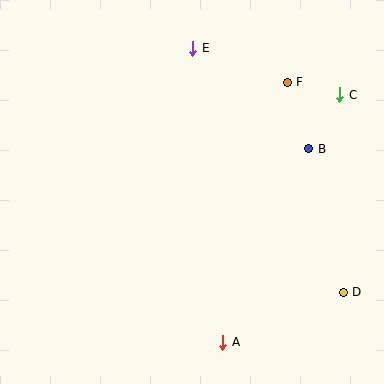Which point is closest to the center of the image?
Point B at (309, 149) is closest to the center.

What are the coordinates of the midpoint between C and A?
The midpoint between C and A is at (281, 218).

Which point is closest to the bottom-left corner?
Point A is closest to the bottom-left corner.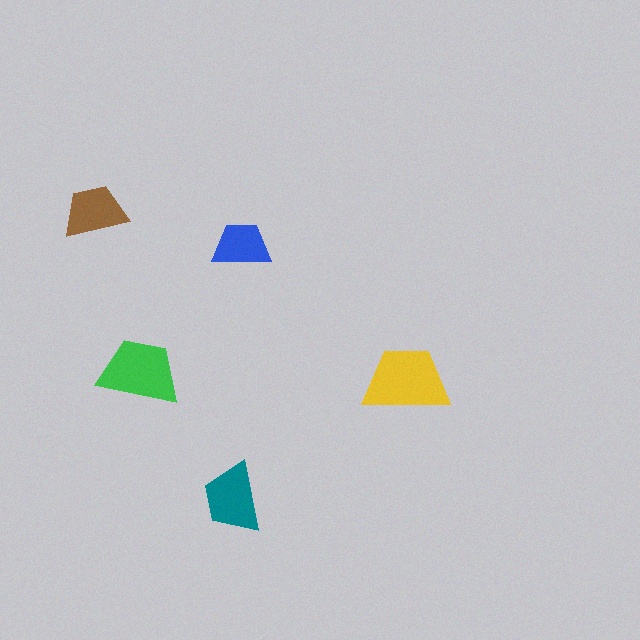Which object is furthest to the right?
The yellow trapezoid is rightmost.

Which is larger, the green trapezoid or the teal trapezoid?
The green one.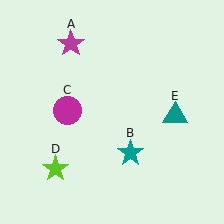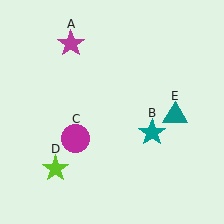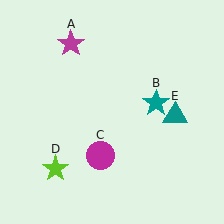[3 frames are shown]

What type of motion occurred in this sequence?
The teal star (object B), magenta circle (object C) rotated counterclockwise around the center of the scene.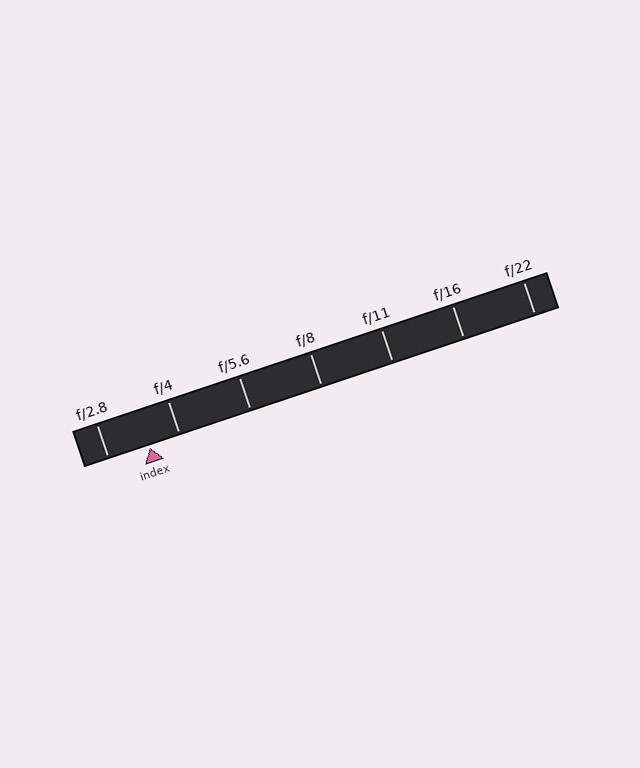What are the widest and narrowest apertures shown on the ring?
The widest aperture shown is f/2.8 and the narrowest is f/22.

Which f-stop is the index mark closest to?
The index mark is closest to f/4.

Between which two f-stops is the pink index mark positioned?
The index mark is between f/2.8 and f/4.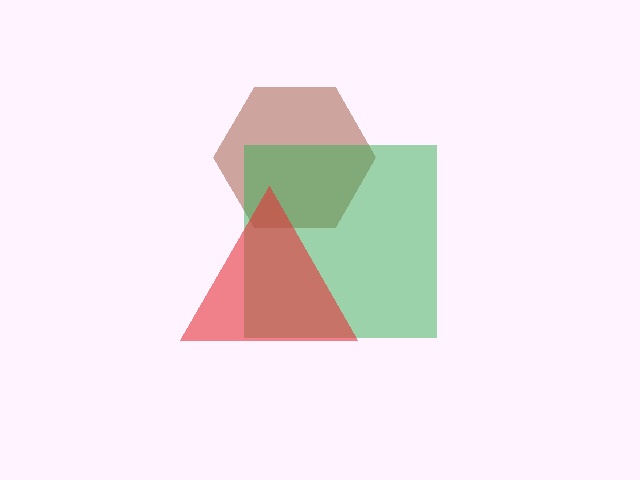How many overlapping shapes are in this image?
There are 3 overlapping shapes in the image.